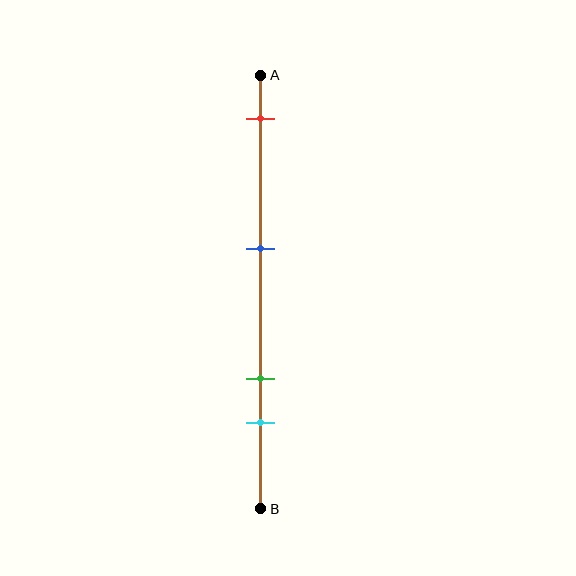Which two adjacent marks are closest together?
The green and cyan marks are the closest adjacent pair.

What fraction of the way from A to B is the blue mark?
The blue mark is approximately 40% (0.4) of the way from A to B.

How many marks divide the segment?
There are 4 marks dividing the segment.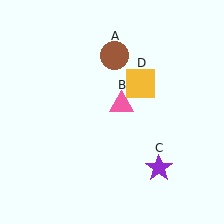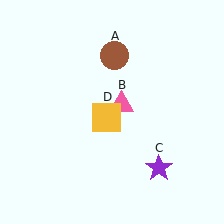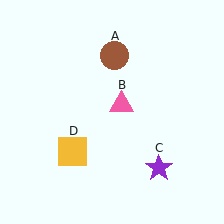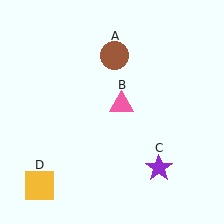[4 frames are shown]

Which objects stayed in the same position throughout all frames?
Brown circle (object A) and pink triangle (object B) and purple star (object C) remained stationary.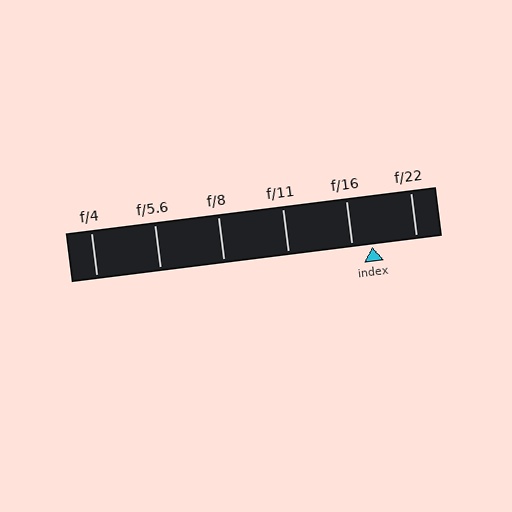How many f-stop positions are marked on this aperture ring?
There are 6 f-stop positions marked.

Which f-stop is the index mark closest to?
The index mark is closest to f/16.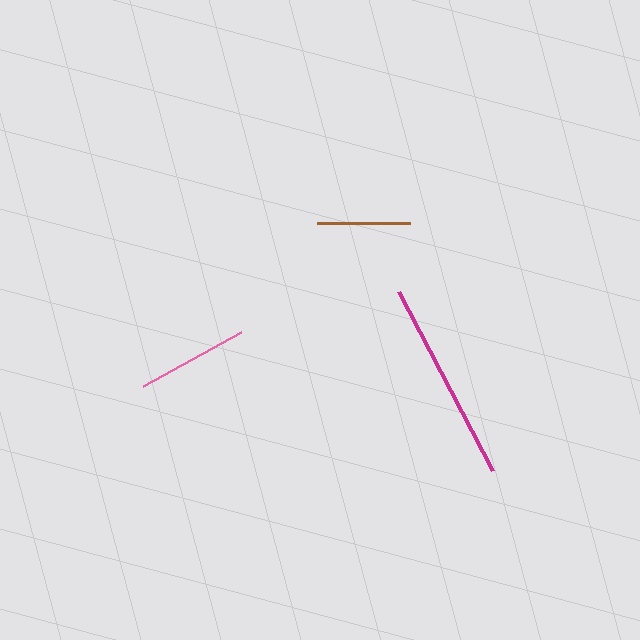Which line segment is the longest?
The magenta line is the longest at approximately 202 pixels.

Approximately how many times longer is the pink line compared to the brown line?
The pink line is approximately 1.2 times the length of the brown line.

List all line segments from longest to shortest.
From longest to shortest: magenta, pink, brown.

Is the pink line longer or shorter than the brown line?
The pink line is longer than the brown line.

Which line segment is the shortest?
The brown line is the shortest at approximately 93 pixels.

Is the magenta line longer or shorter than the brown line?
The magenta line is longer than the brown line.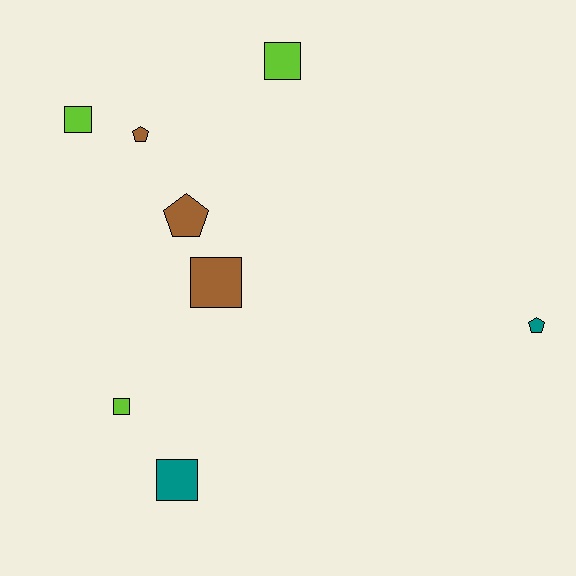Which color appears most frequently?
Brown, with 3 objects.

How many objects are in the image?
There are 8 objects.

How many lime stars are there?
There are no lime stars.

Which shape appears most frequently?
Square, with 5 objects.